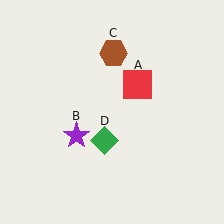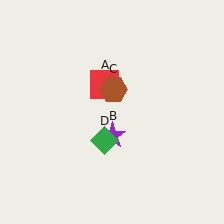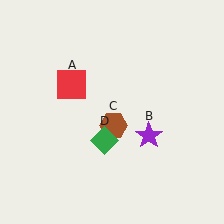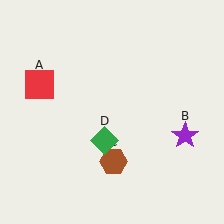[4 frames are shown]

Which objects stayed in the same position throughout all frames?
Green diamond (object D) remained stationary.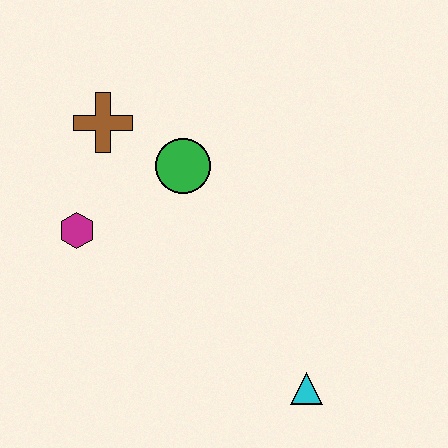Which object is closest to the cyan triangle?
The green circle is closest to the cyan triangle.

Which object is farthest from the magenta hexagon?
The cyan triangle is farthest from the magenta hexagon.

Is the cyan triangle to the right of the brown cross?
Yes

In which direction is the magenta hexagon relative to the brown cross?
The magenta hexagon is below the brown cross.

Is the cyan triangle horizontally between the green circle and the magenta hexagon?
No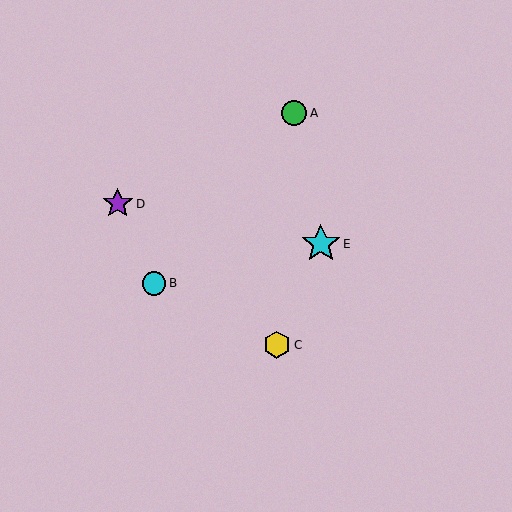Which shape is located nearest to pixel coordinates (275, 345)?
The yellow hexagon (labeled C) at (277, 345) is nearest to that location.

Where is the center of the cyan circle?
The center of the cyan circle is at (154, 283).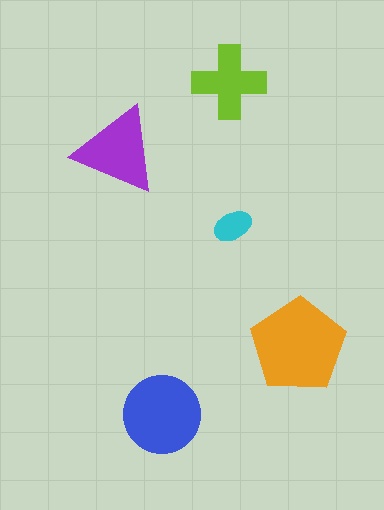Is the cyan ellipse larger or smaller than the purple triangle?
Smaller.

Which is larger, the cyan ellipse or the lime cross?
The lime cross.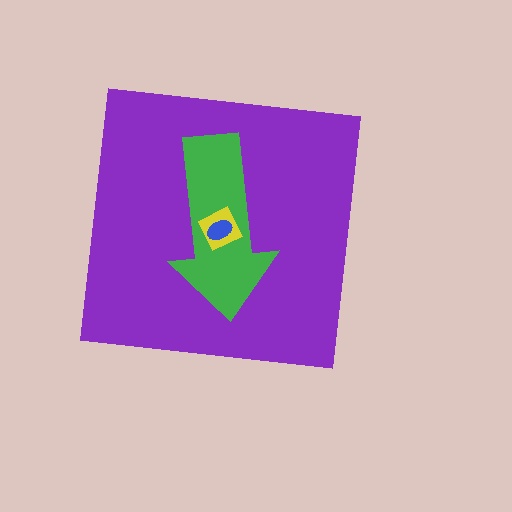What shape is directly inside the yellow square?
The blue ellipse.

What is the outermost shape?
The purple square.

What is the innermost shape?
The blue ellipse.